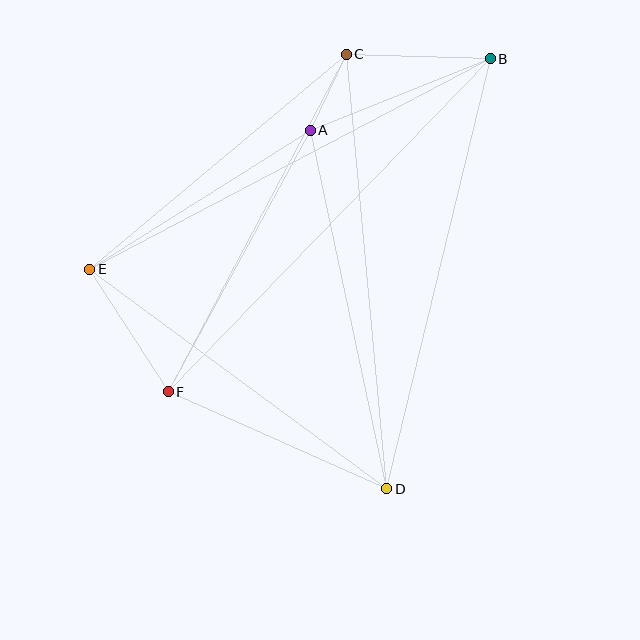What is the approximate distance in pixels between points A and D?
The distance between A and D is approximately 367 pixels.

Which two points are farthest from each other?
Points B and F are farthest from each other.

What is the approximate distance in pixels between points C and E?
The distance between C and E is approximately 335 pixels.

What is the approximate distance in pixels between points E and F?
The distance between E and F is approximately 145 pixels.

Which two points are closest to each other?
Points A and C are closest to each other.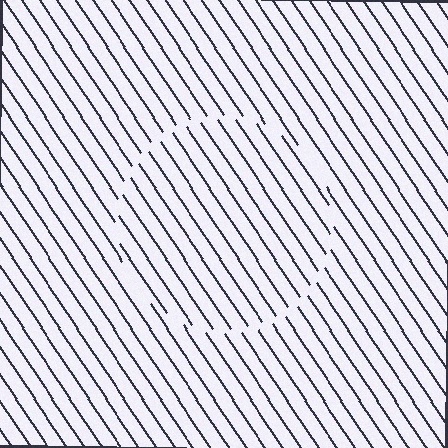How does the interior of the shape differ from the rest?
The interior of the shape contains the same grating, shifted by half a period — the contour is defined by the phase discontinuity where line-ends from the inner and outer gratings abut.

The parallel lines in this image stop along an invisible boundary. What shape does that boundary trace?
An illusory circle. The interior of the shape contains the same grating, shifted by half a period — the contour is defined by the phase discontinuity where line-ends from the inner and outer gratings abut.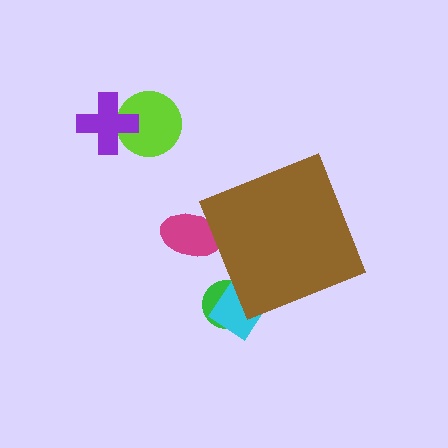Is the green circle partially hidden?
Yes, the green circle is partially hidden behind the brown diamond.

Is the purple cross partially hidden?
No, the purple cross is fully visible.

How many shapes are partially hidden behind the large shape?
3 shapes are partially hidden.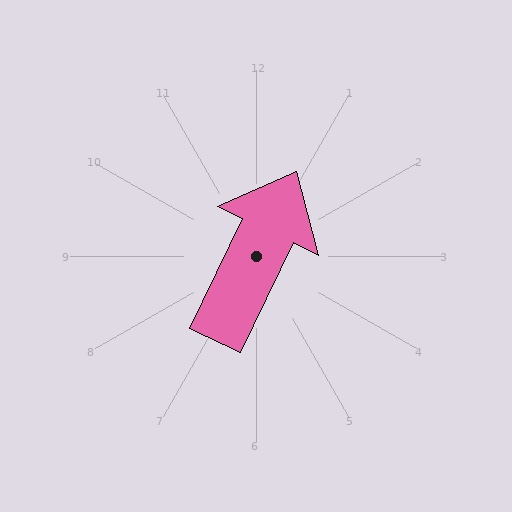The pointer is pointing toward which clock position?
Roughly 1 o'clock.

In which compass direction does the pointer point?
Northeast.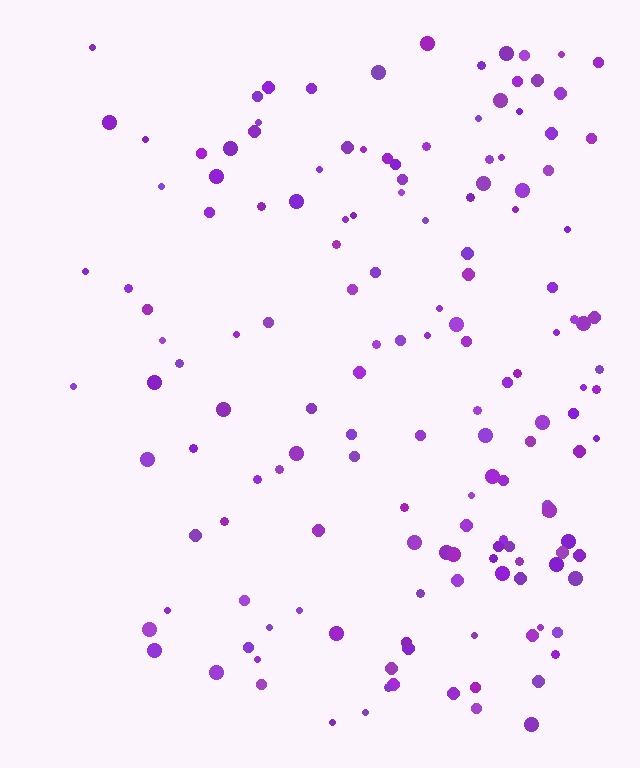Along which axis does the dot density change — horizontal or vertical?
Horizontal.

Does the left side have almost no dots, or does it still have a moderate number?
Still a moderate number, just noticeably fewer than the right.